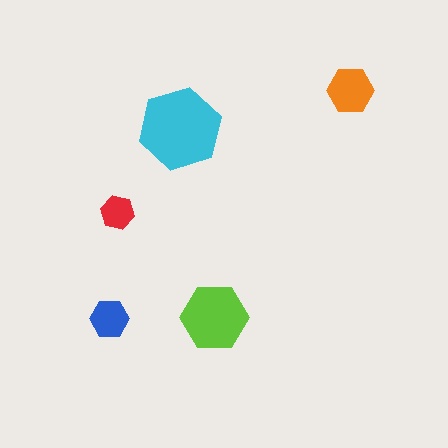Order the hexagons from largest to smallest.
the cyan one, the lime one, the orange one, the blue one, the red one.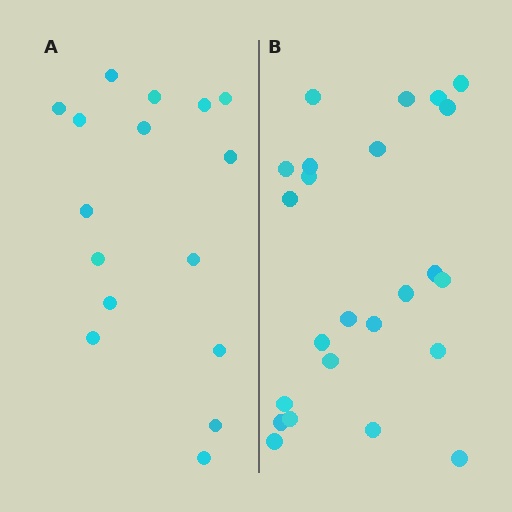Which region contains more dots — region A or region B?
Region B (the right region) has more dots.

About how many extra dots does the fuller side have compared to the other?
Region B has roughly 8 or so more dots than region A.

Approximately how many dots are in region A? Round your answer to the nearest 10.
About 20 dots. (The exact count is 16, which rounds to 20.)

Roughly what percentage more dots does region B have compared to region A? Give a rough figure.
About 50% more.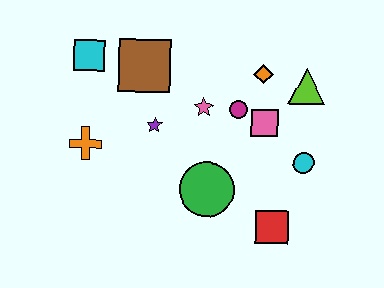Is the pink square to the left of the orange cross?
No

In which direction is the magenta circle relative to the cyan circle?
The magenta circle is to the left of the cyan circle.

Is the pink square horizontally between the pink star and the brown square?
No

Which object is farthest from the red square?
The cyan square is farthest from the red square.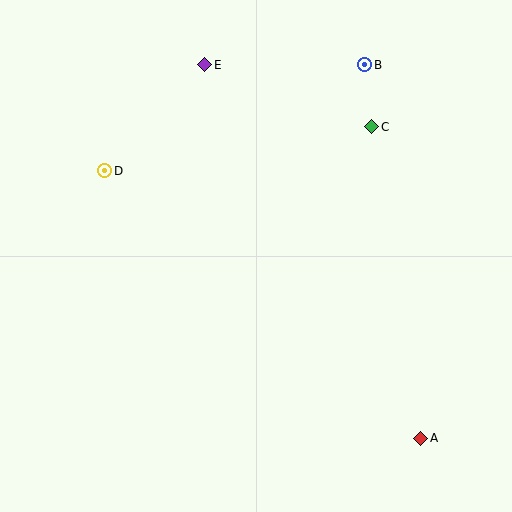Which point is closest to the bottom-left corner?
Point D is closest to the bottom-left corner.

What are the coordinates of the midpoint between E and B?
The midpoint between E and B is at (285, 65).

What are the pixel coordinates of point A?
Point A is at (421, 438).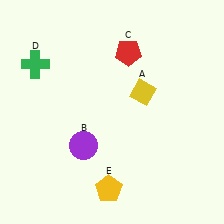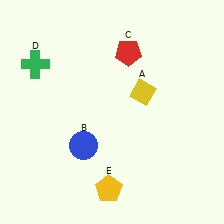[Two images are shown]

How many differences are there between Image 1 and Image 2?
There is 1 difference between the two images.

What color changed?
The circle (B) changed from purple in Image 1 to blue in Image 2.